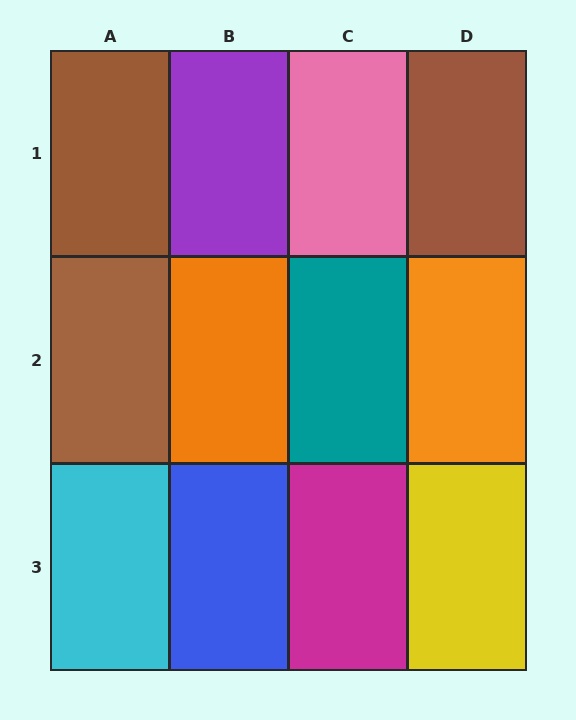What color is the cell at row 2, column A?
Brown.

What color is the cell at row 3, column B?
Blue.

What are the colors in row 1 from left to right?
Brown, purple, pink, brown.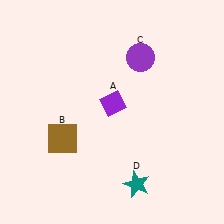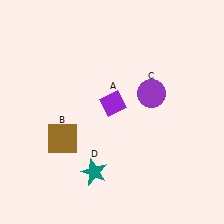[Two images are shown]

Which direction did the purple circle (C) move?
The purple circle (C) moved down.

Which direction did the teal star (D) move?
The teal star (D) moved left.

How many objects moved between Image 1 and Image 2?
2 objects moved between the two images.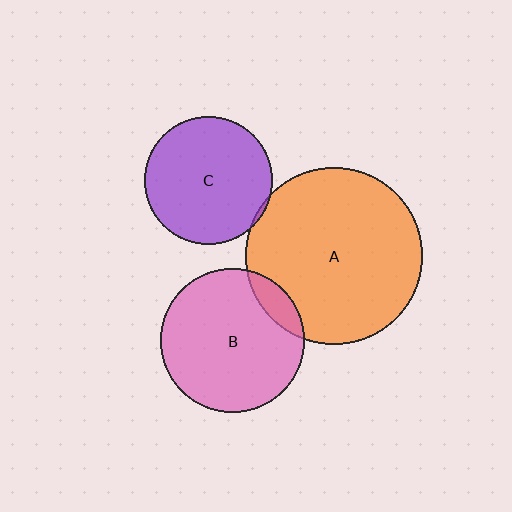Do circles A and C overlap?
Yes.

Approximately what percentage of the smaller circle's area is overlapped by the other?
Approximately 5%.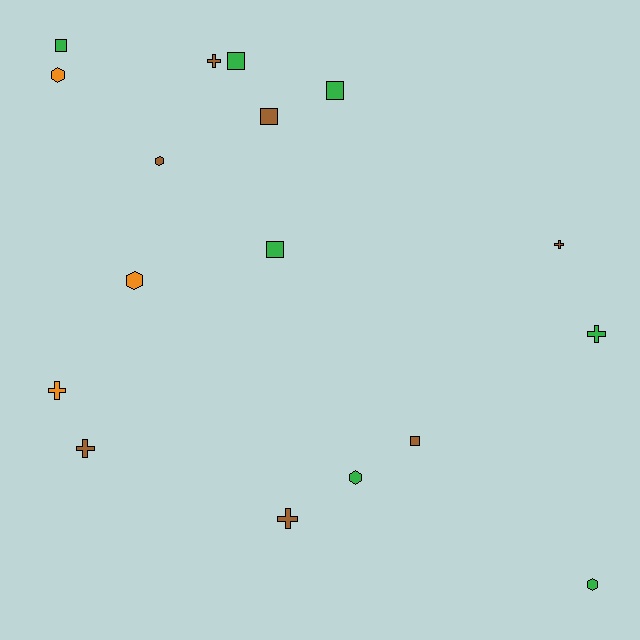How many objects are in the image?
There are 17 objects.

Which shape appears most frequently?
Square, with 6 objects.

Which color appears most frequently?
Green, with 7 objects.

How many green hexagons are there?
There are 2 green hexagons.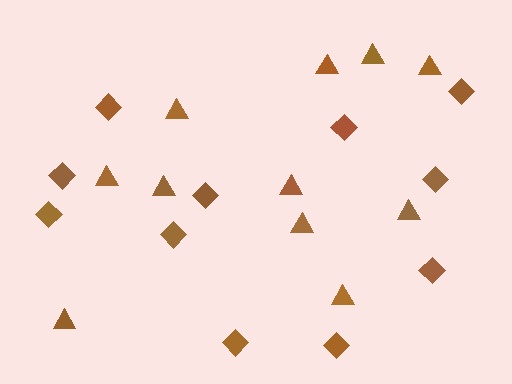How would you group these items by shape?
There are 2 groups: one group of triangles (11) and one group of diamonds (11).